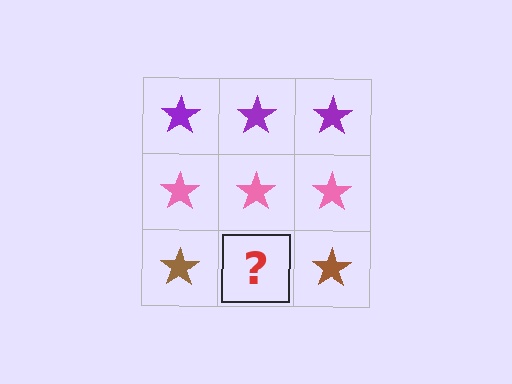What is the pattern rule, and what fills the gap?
The rule is that each row has a consistent color. The gap should be filled with a brown star.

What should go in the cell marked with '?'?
The missing cell should contain a brown star.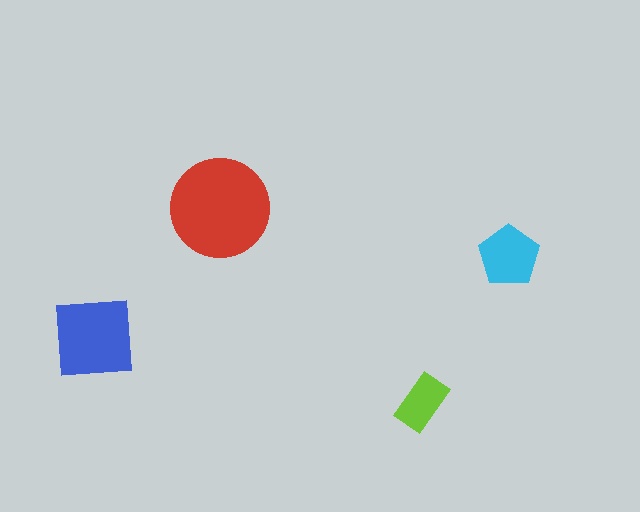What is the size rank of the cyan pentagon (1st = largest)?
3rd.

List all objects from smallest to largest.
The lime rectangle, the cyan pentagon, the blue square, the red circle.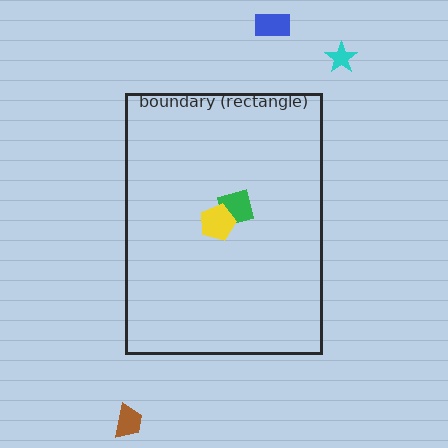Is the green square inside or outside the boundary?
Inside.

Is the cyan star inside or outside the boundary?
Outside.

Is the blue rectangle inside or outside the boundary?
Outside.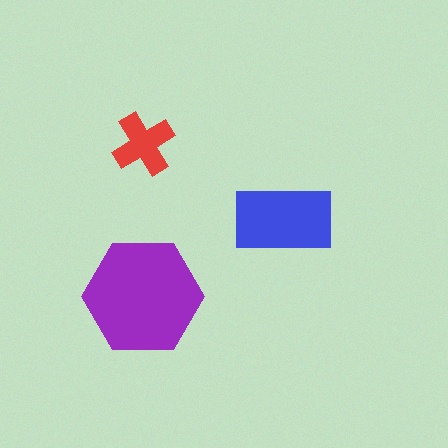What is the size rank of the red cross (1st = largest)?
3rd.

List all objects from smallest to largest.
The red cross, the blue rectangle, the purple hexagon.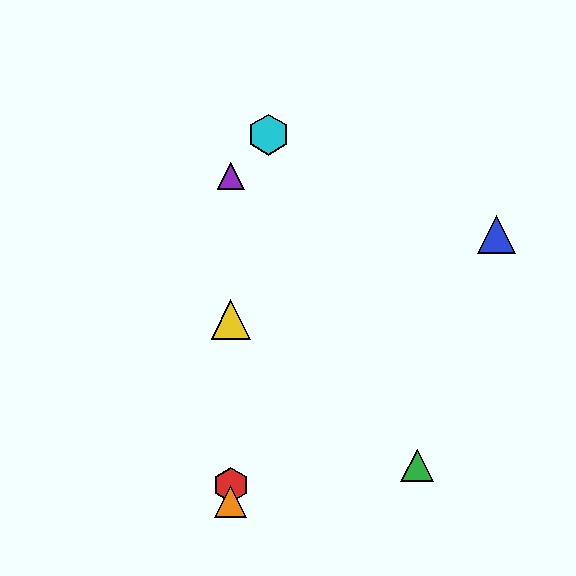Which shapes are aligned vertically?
The red hexagon, the yellow triangle, the purple triangle, the orange triangle are aligned vertically.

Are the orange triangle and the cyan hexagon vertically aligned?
No, the orange triangle is at x≈231 and the cyan hexagon is at x≈269.